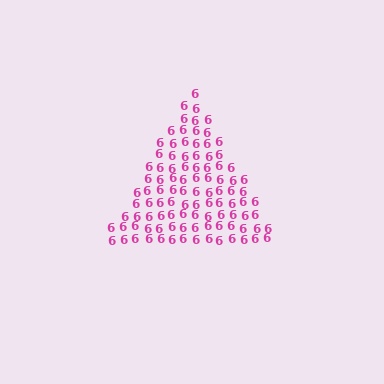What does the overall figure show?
The overall figure shows a triangle.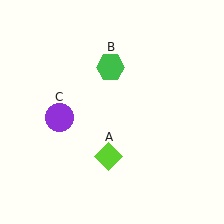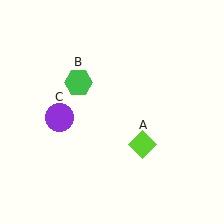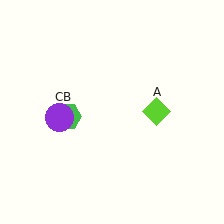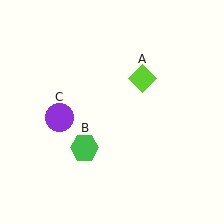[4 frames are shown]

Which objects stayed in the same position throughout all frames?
Purple circle (object C) remained stationary.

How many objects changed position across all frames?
2 objects changed position: lime diamond (object A), green hexagon (object B).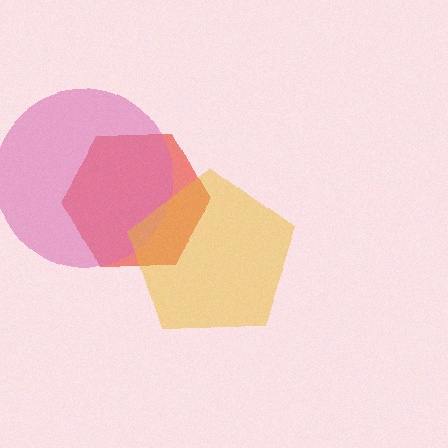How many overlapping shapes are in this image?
There are 3 overlapping shapes in the image.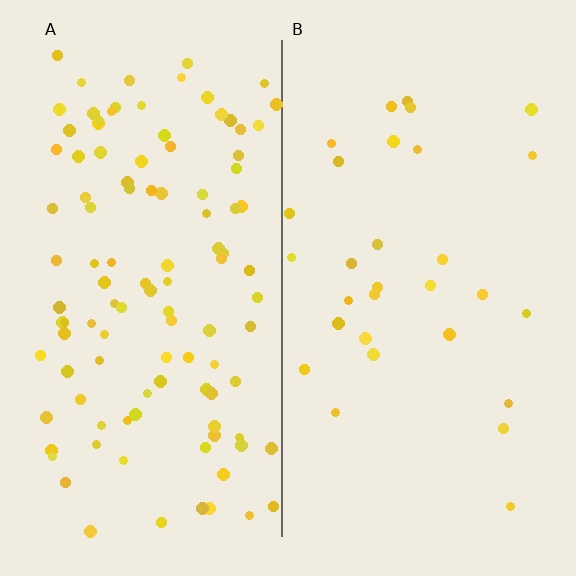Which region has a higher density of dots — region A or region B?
A (the left).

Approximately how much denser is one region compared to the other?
Approximately 3.6× — region A over region B.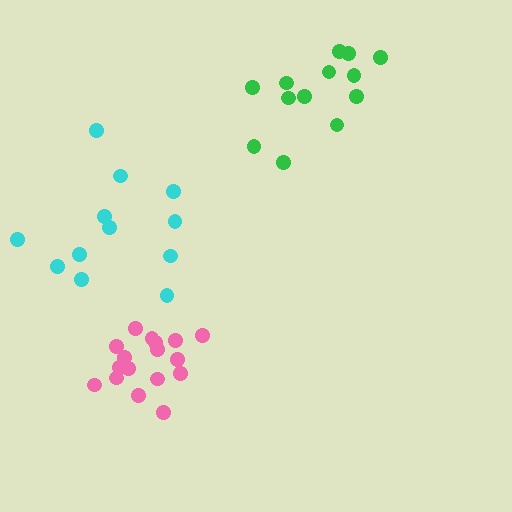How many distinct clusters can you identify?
There are 3 distinct clusters.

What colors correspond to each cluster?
The clusters are colored: green, pink, cyan.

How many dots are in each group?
Group 1: 13 dots, Group 2: 17 dots, Group 3: 12 dots (42 total).